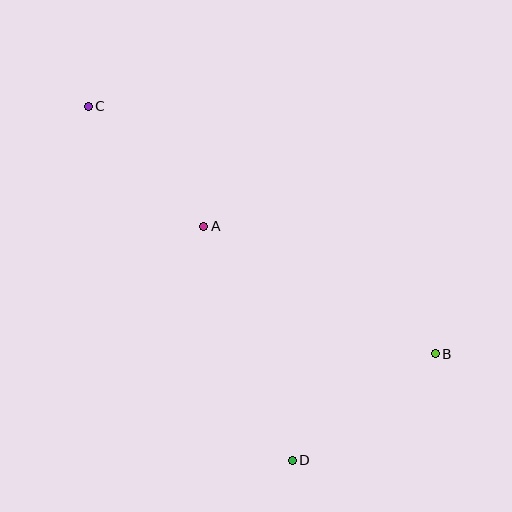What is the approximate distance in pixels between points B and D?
The distance between B and D is approximately 178 pixels.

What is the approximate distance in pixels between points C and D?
The distance between C and D is approximately 409 pixels.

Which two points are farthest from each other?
Points B and C are farthest from each other.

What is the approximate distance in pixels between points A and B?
The distance between A and B is approximately 265 pixels.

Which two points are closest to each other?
Points A and C are closest to each other.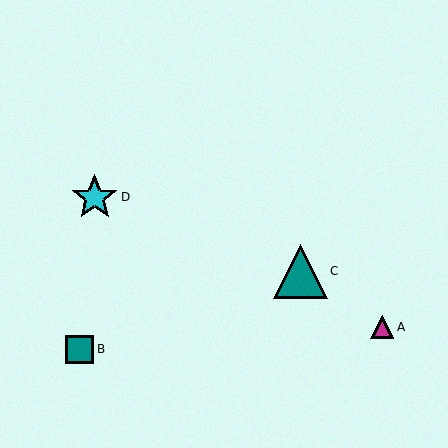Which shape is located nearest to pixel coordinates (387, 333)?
The magenta triangle (labeled A) at (382, 327) is nearest to that location.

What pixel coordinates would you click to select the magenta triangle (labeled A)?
Click at (382, 327) to select the magenta triangle A.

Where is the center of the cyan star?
The center of the cyan star is at (95, 197).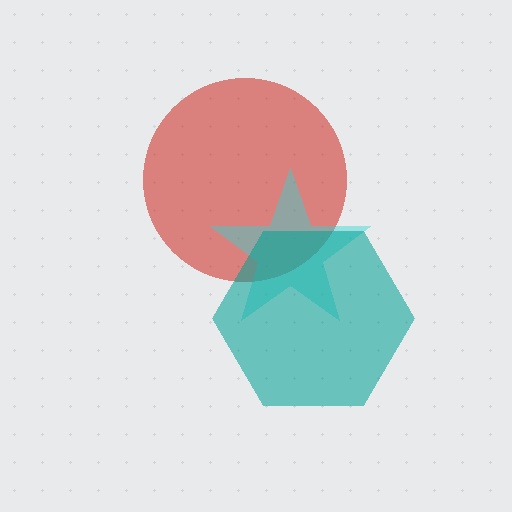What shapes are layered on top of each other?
The layered shapes are: a red circle, a cyan star, a teal hexagon.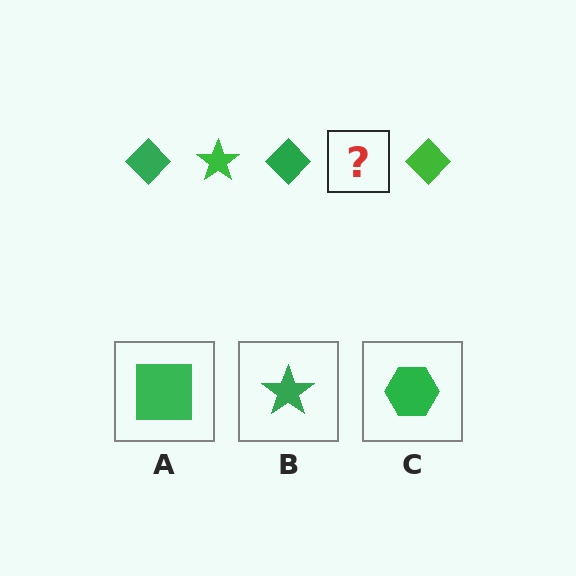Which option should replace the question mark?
Option B.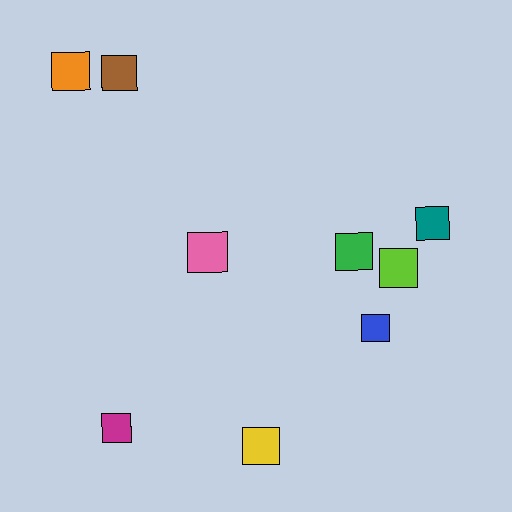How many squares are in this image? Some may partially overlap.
There are 9 squares.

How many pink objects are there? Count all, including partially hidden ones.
There is 1 pink object.